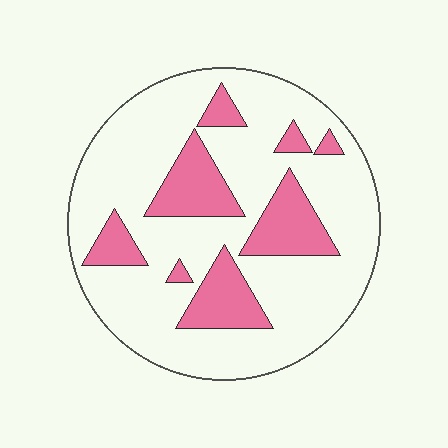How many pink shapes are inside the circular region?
8.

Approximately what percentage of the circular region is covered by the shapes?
Approximately 25%.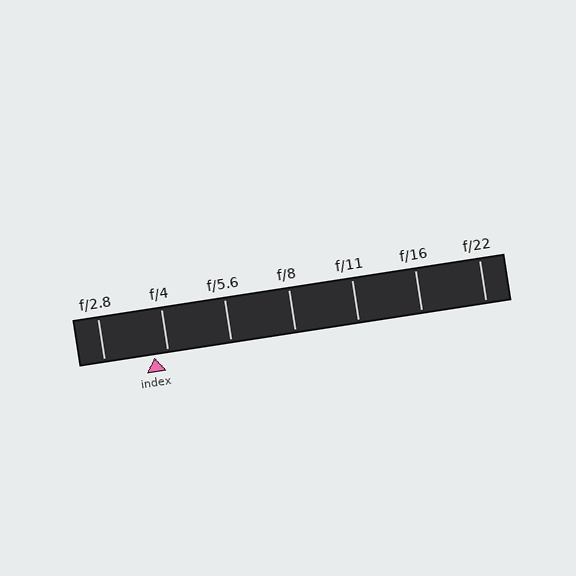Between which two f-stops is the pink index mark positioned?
The index mark is between f/2.8 and f/4.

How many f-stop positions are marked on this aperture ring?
There are 7 f-stop positions marked.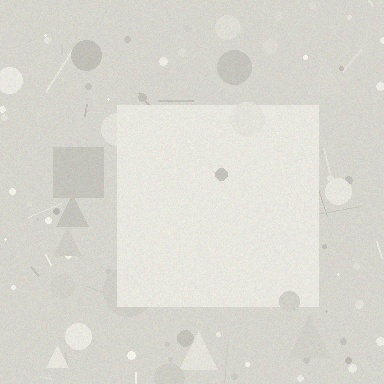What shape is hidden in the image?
A square is hidden in the image.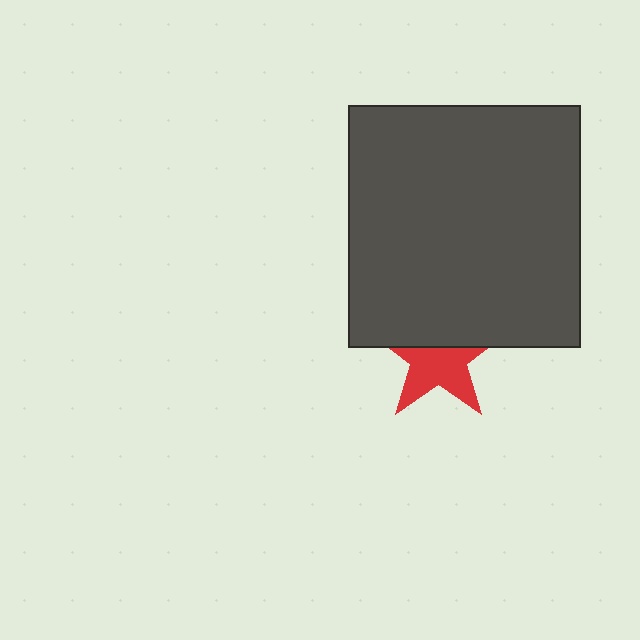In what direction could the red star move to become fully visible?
The red star could move down. That would shift it out from behind the dark gray rectangle entirely.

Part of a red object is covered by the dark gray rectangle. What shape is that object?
It is a star.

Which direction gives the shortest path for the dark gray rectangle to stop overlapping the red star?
Moving up gives the shortest separation.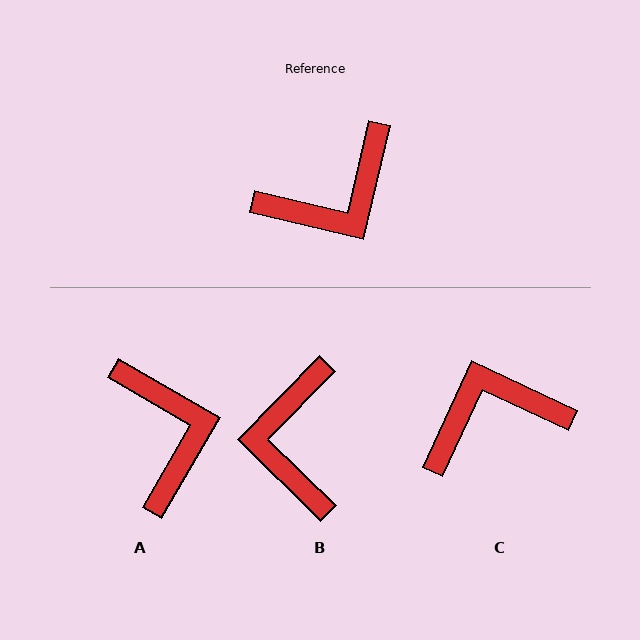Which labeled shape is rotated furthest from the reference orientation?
C, about 168 degrees away.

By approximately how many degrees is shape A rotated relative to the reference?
Approximately 73 degrees counter-clockwise.